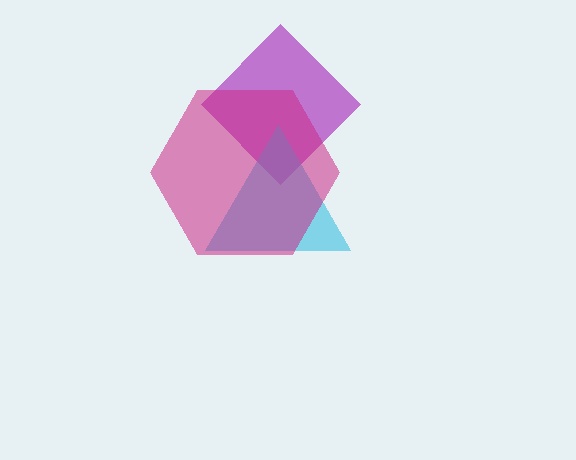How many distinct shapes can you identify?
There are 3 distinct shapes: a purple diamond, a cyan triangle, a magenta hexagon.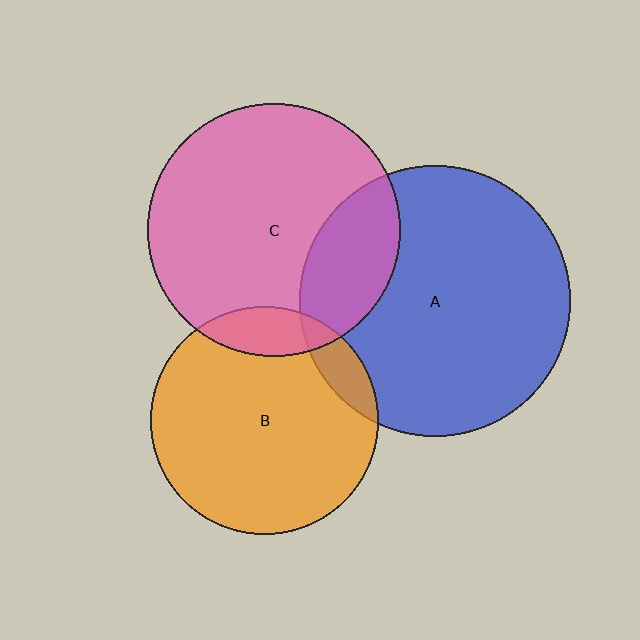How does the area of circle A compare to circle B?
Approximately 1.4 times.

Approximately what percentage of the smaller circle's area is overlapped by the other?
Approximately 25%.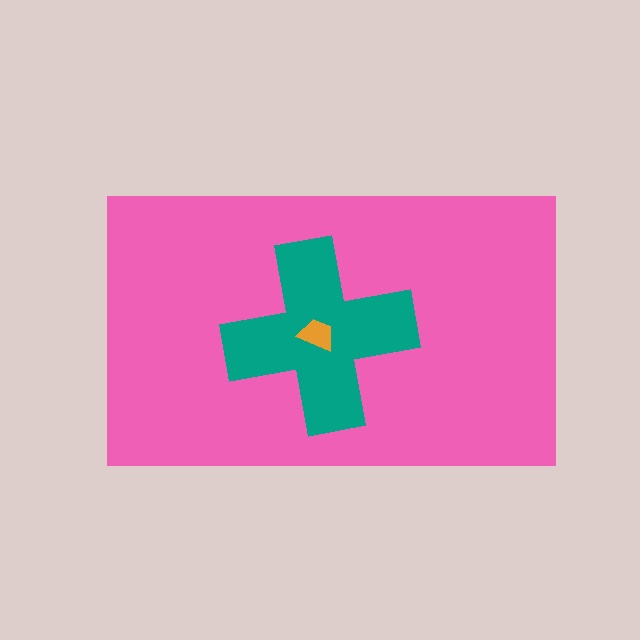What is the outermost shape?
The pink rectangle.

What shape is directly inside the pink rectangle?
The teal cross.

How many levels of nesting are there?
3.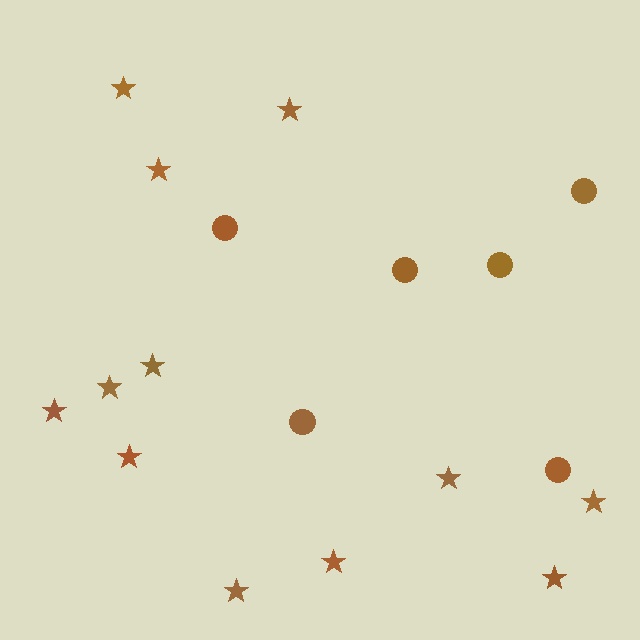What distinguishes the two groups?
There are 2 groups: one group of circles (6) and one group of stars (12).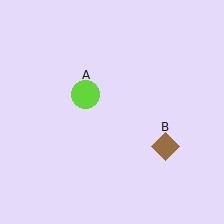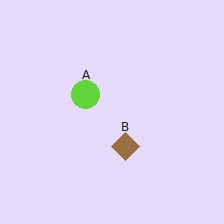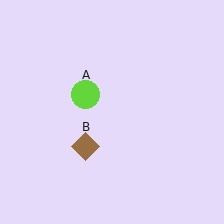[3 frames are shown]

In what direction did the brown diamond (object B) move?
The brown diamond (object B) moved left.